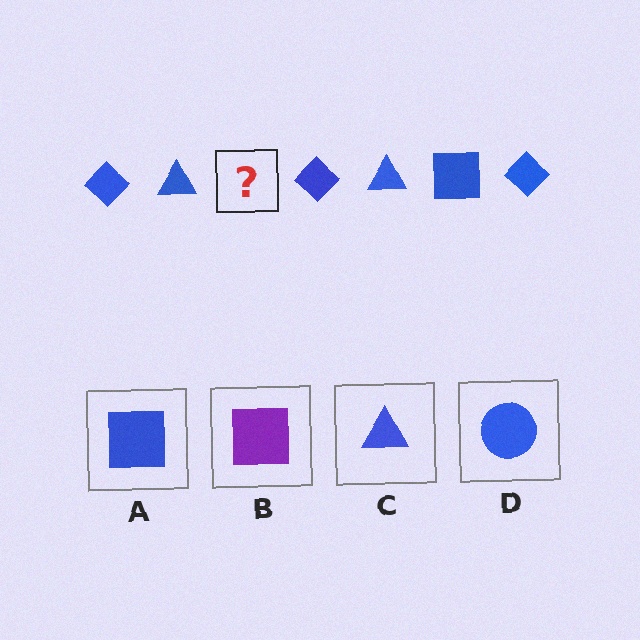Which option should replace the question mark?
Option A.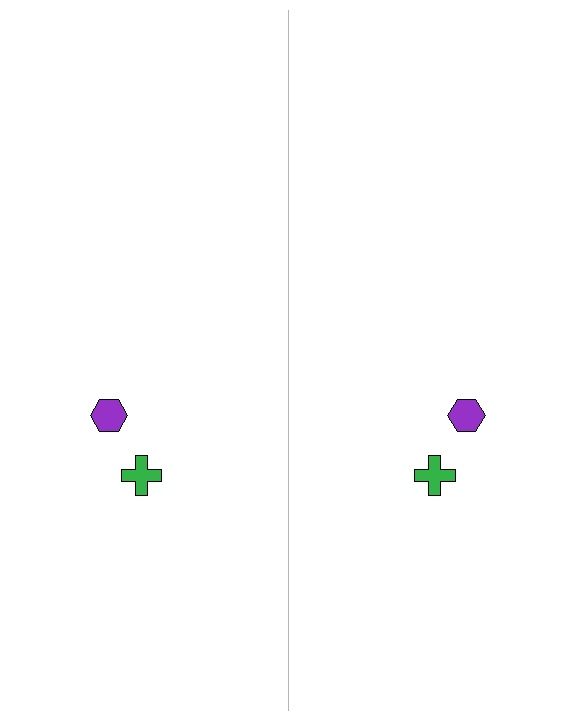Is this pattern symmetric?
Yes, this pattern has bilateral (reflection) symmetry.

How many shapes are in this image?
There are 4 shapes in this image.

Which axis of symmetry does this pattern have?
The pattern has a vertical axis of symmetry running through the center of the image.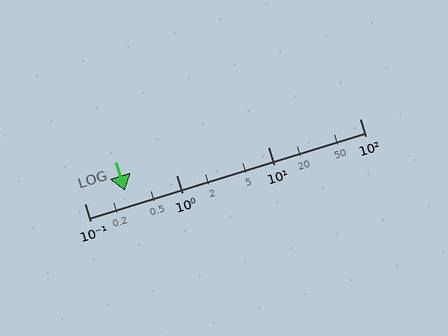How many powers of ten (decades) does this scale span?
The scale spans 3 decades, from 0.1 to 100.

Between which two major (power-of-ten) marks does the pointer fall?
The pointer is between 0.1 and 1.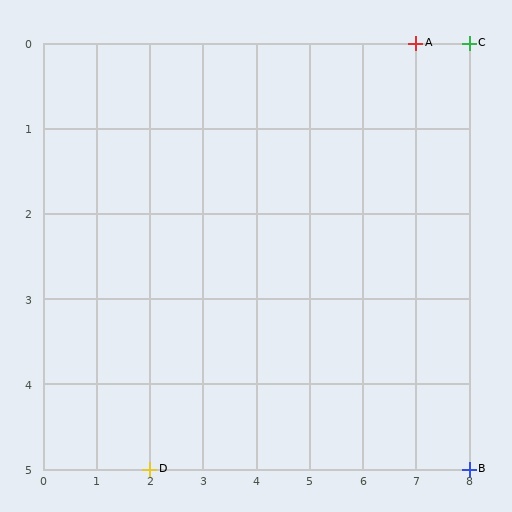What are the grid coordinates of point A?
Point A is at grid coordinates (7, 0).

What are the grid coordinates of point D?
Point D is at grid coordinates (2, 5).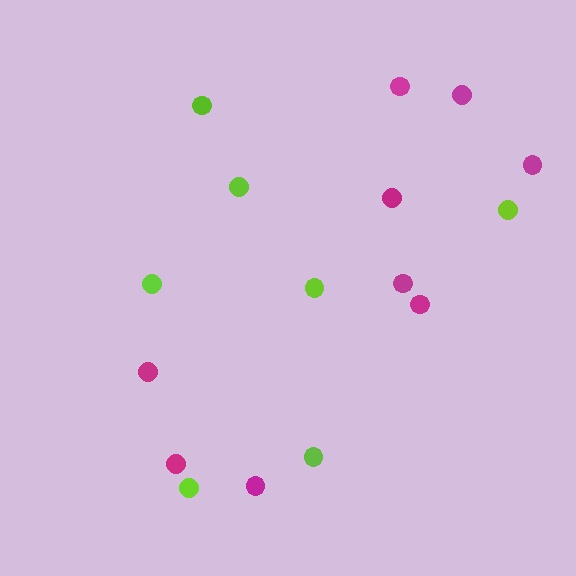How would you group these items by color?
There are 2 groups: one group of lime circles (7) and one group of magenta circles (9).